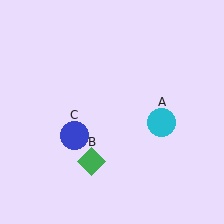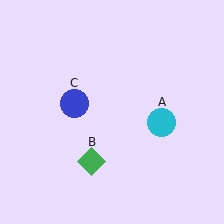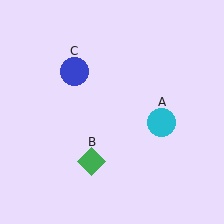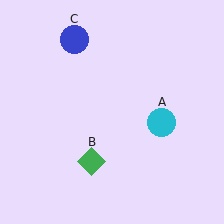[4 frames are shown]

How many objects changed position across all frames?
1 object changed position: blue circle (object C).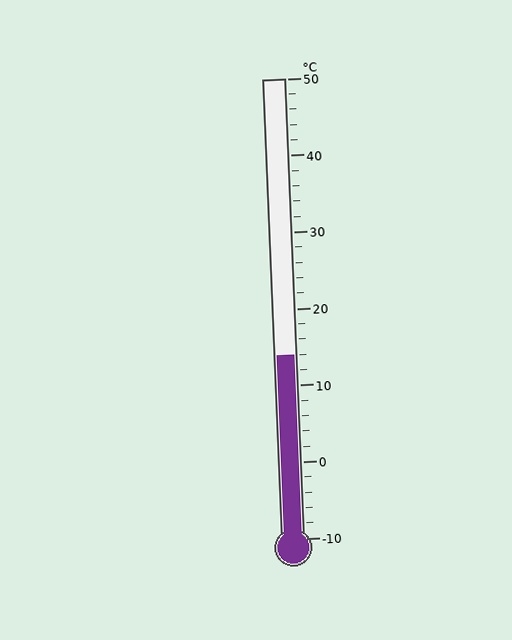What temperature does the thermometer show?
The thermometer shows approximately 14°C.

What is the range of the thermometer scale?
The thermometer scale ranges from -10°C to 50°C.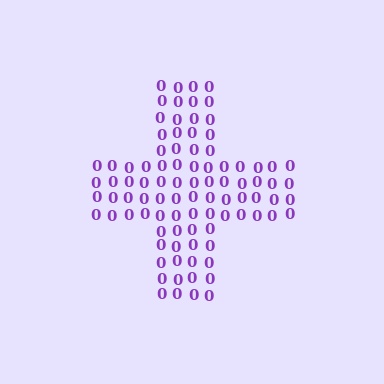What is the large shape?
The large shape is a cross.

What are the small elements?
The small elements are digit 0's.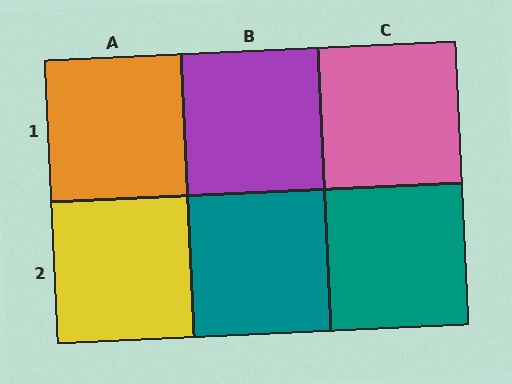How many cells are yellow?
1 cell is yellow.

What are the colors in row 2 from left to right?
Yellow, teal, teal.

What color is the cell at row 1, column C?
Pink.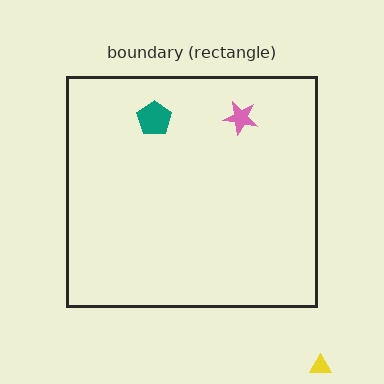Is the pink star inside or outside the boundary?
Inside.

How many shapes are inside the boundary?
2 inside, 1 outside.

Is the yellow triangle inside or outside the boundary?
Outside.